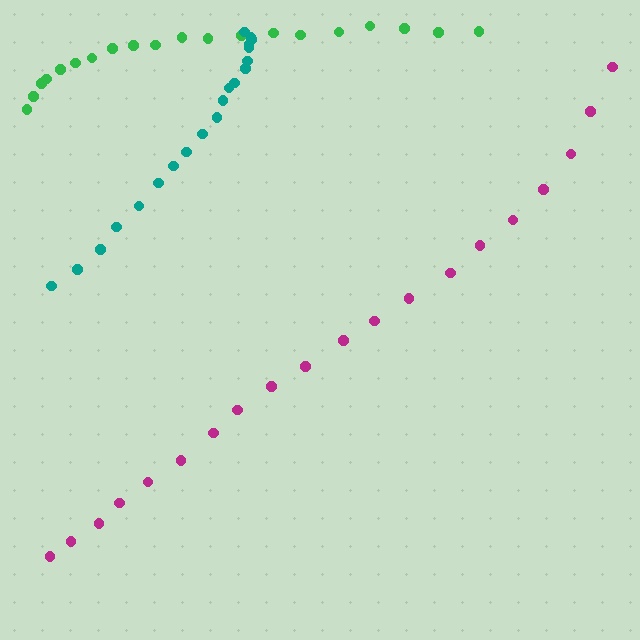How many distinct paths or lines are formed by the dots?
There are 3 distinct paths.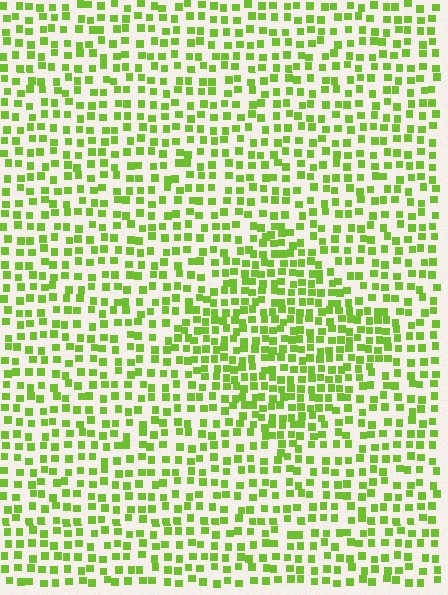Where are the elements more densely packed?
The elements are more densely packed inside the diamond boundary.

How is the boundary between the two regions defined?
The boundary is defined by a change in element density (approximately 1.6x ratio). All elements are the same color, size, and shape.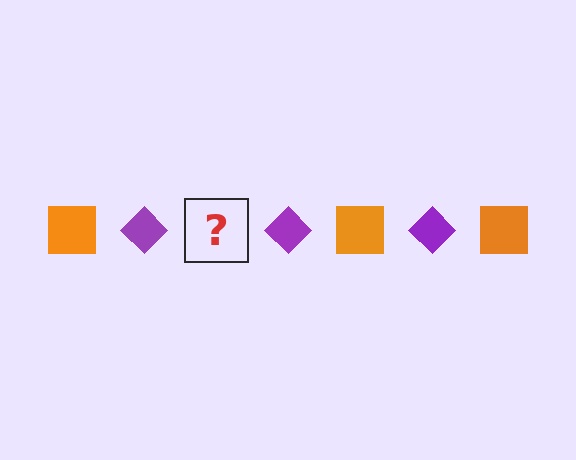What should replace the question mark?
The question mark should be replaced with an orange square.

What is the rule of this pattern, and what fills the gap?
The rule is that the pattern alternates between orange square and purple diamond. The gap should be filled with an orange square.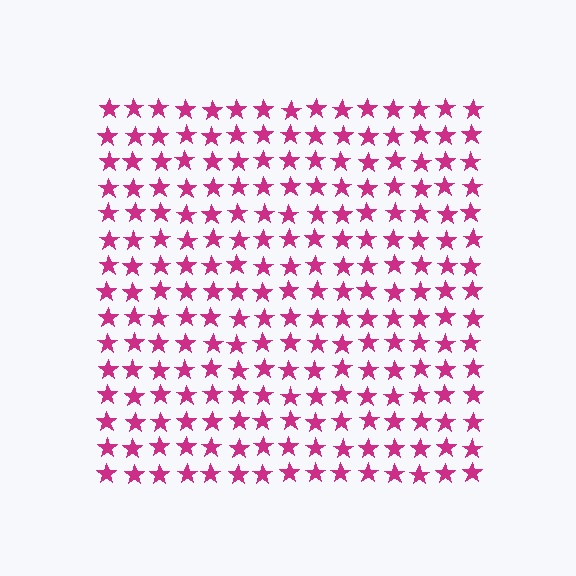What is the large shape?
The large shape is a square.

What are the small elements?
The small elements are stars.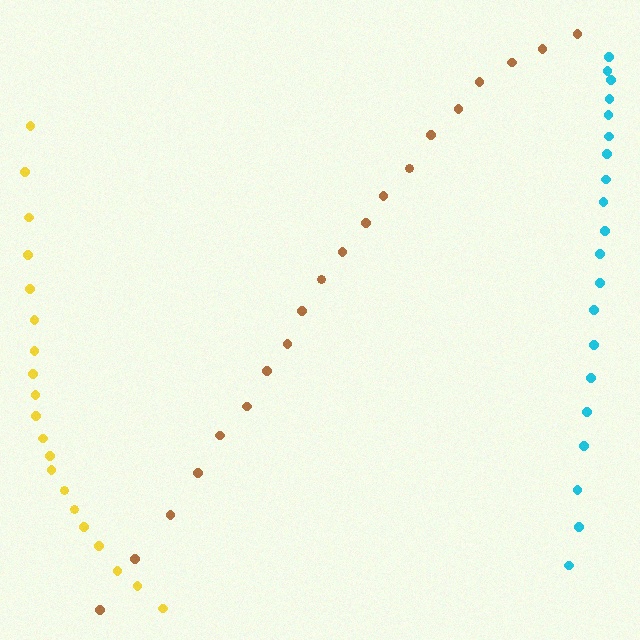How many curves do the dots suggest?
There are 3 distinct paths.